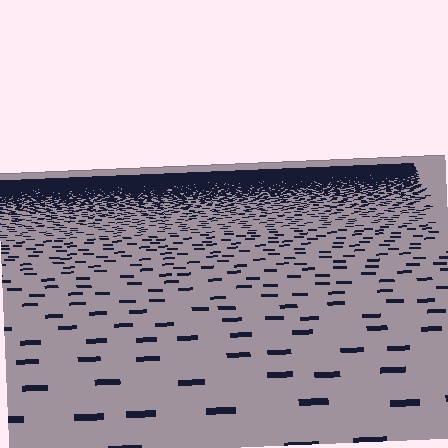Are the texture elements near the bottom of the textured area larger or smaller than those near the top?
Larger. Near the bottom, elements are closer to the viewer and appear at a bigger on-screen size.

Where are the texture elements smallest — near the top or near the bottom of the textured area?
Near the top.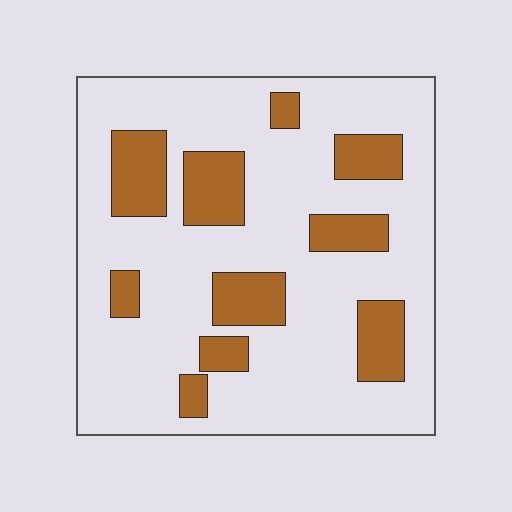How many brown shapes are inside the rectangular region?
10.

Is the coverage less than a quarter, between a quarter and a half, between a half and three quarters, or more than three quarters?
Less than a quarter.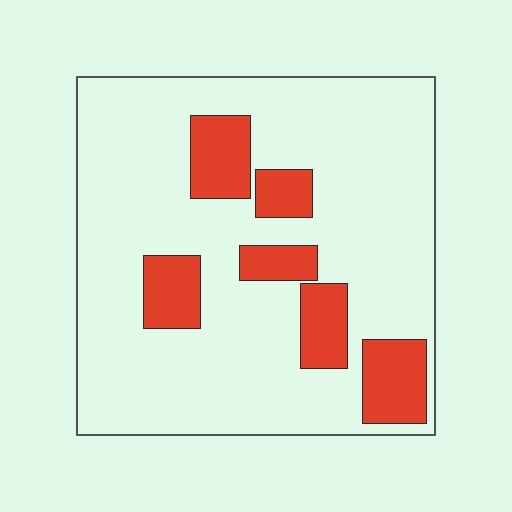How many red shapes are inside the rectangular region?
6.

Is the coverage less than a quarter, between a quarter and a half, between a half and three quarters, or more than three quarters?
Less than a quarter.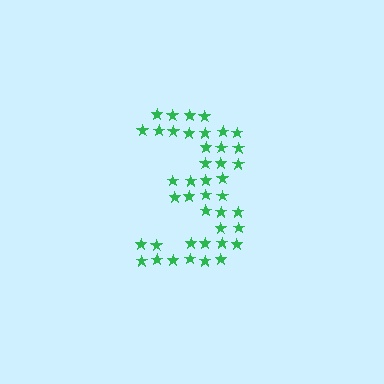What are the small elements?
The small elements are stars.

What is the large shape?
The large shape is the digit 3.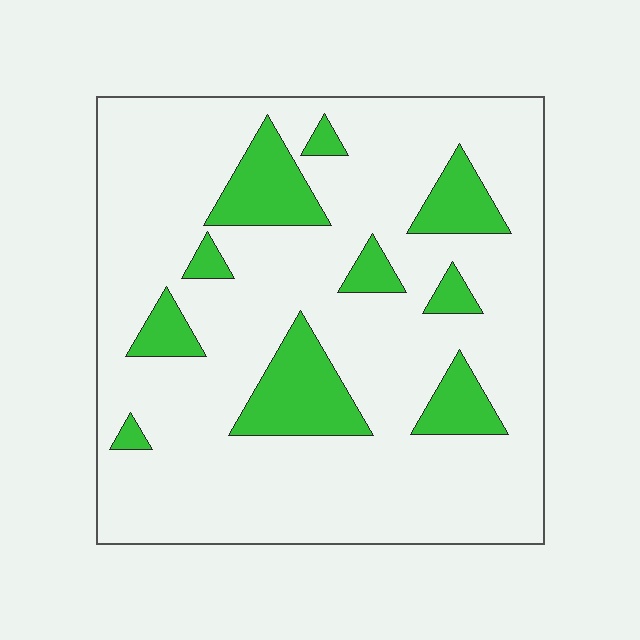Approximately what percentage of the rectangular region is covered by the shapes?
Approximately 20%.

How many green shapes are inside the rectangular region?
10.